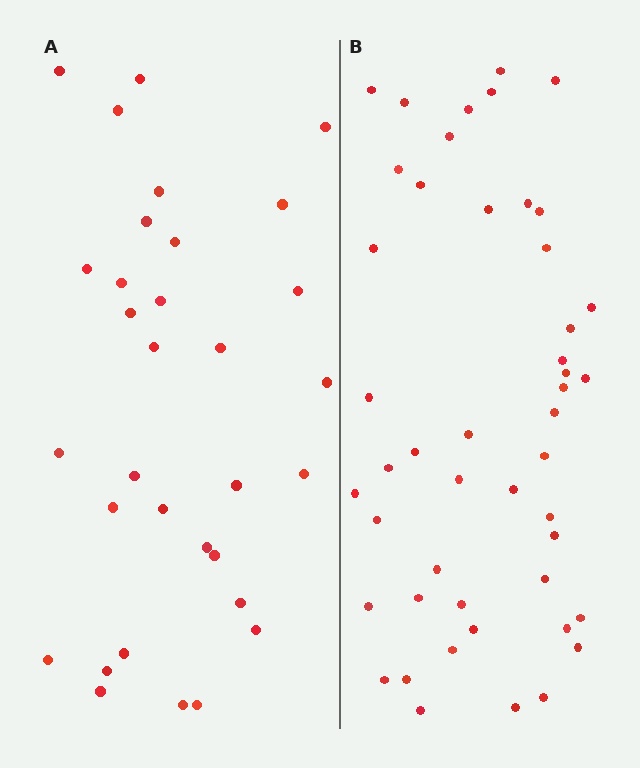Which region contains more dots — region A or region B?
Region B (the right region) has more dots.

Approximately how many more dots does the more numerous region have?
Region B has approximately 15 more dots than region A.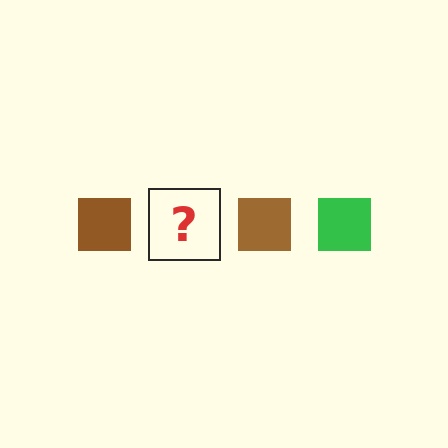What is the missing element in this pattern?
The missing element is a green square.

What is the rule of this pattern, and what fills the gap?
The rule is that the pattern cycles through brown, green squares. The gap should be filled with a green square.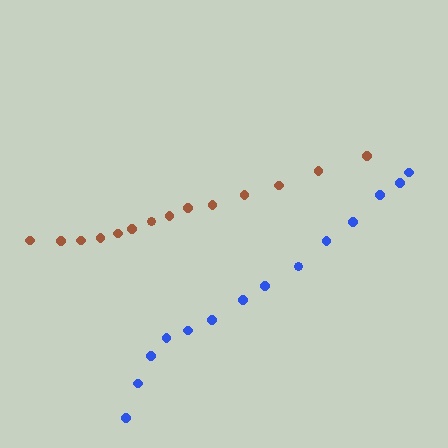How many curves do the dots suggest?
There are 2 distinct paths.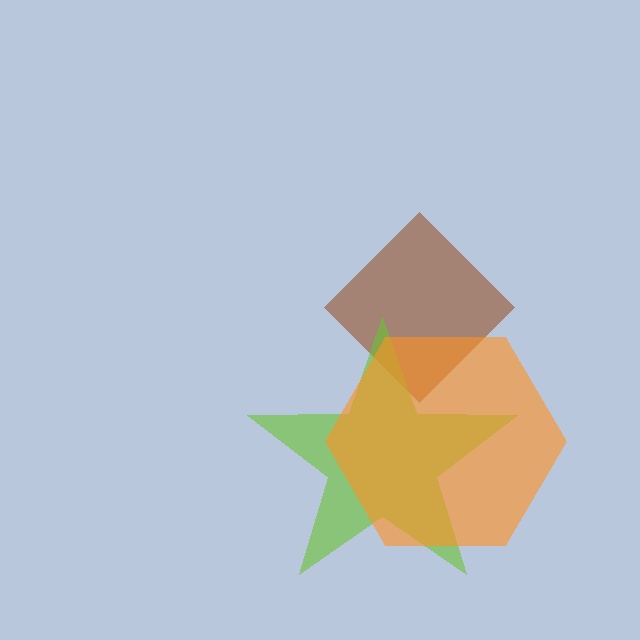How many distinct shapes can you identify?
There are 3 distinct shapes: a brown diamond, a lime star, an orange hexagon.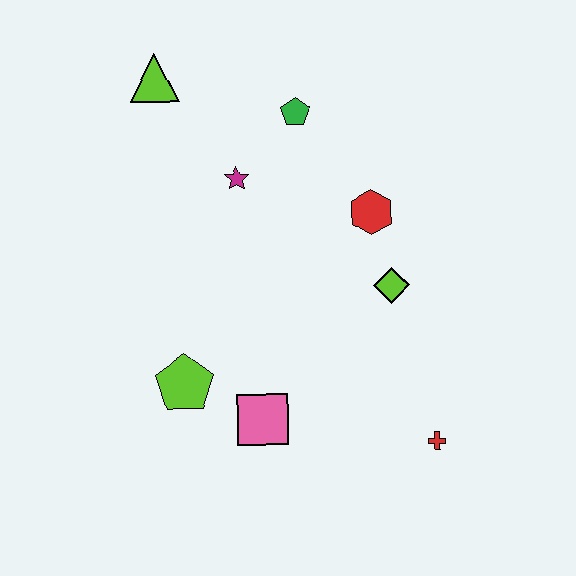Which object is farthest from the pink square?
The lime triangle is farthest from the pink square.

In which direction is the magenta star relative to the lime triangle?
The magenta star is below the lime triangle.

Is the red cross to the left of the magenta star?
No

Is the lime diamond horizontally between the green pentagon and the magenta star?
No